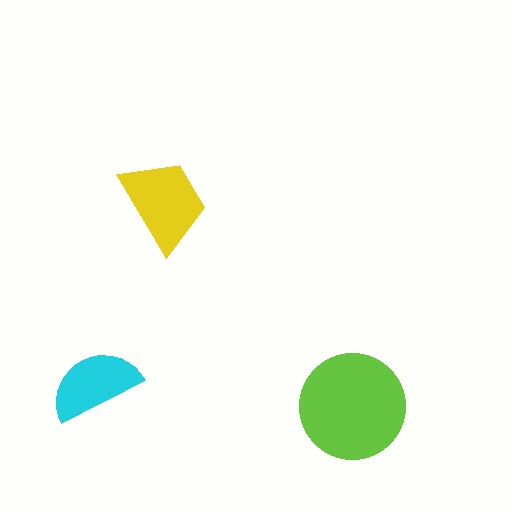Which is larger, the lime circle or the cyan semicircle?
The lime circle.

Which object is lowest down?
The lime circle is bottommost.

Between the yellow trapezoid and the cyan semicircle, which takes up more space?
The yellow trapezoid.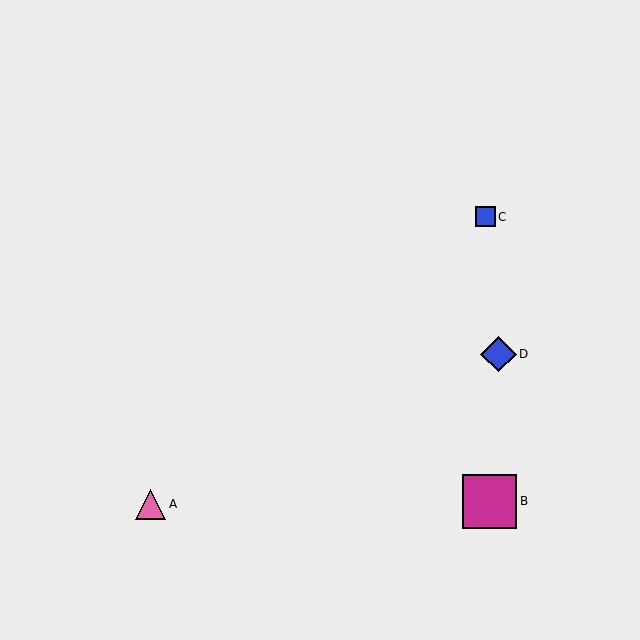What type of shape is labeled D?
Shape D is a blue diamond.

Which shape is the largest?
The magenta square (labeled B) is the largest.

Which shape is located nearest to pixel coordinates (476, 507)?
The magenta square (labeled B) at (490, 501) is nearest to that location.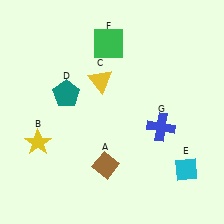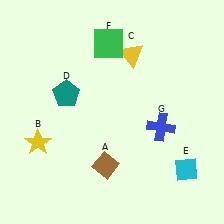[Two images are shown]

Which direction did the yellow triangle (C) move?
The yellow triangle (C) moved right.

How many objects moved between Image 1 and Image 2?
1 object moved between the two images.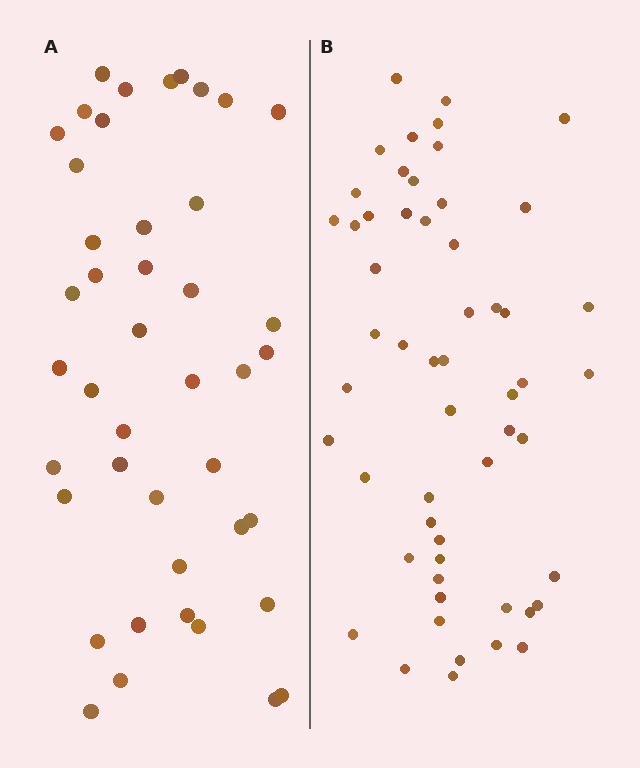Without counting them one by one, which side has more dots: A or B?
Region B (the right region) has more dots.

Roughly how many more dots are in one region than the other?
Region B has roughly 12 or so more dots than region A.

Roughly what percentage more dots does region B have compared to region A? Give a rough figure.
About 30% more.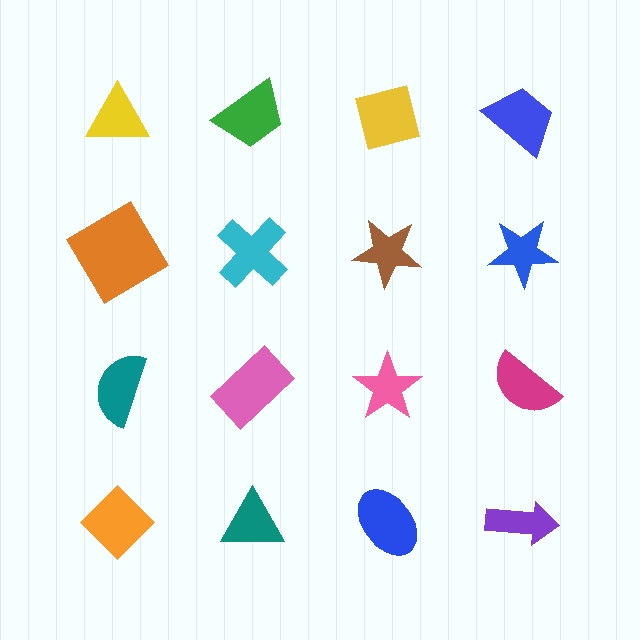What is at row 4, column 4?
A purple arrow.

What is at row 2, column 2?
A cyan cross.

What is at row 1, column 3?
A yellow square.